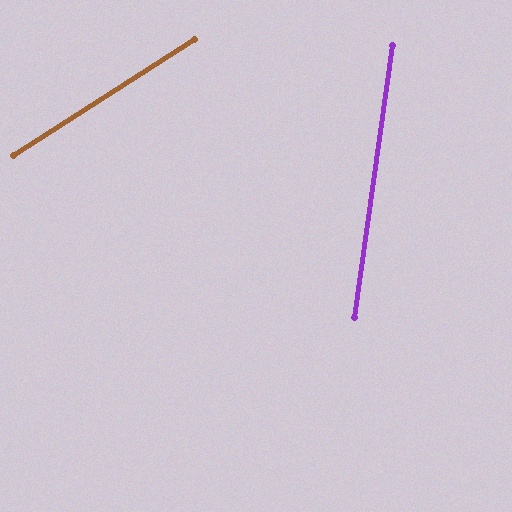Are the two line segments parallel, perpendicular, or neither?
Neither parallel nor perpendicular — they differ by about 49°.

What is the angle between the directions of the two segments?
Approximately 49 degrees.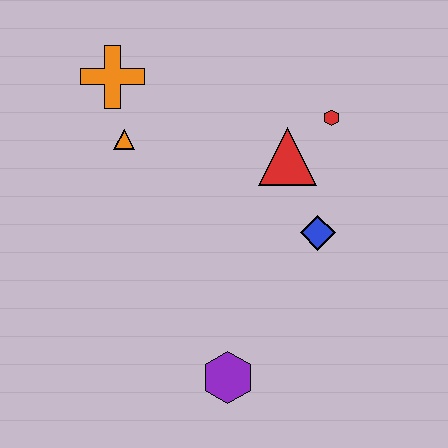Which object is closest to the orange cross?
The orange triangle is closest to the orange cross.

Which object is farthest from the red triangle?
The purple hexagon is farthest from the red triangle.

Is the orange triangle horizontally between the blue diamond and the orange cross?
Yes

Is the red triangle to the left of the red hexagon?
Yes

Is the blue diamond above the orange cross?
No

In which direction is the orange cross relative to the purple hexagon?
The orange cross is above the purple hexagon.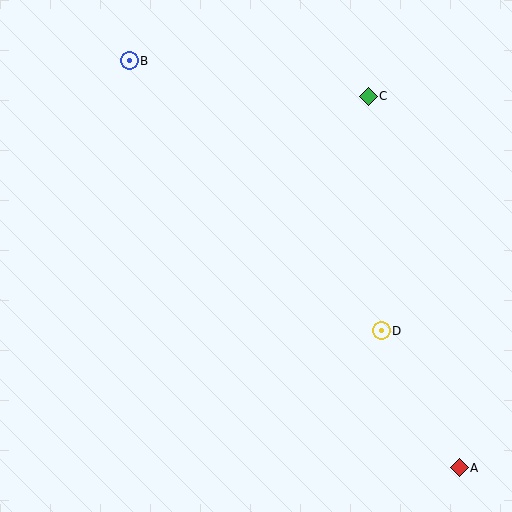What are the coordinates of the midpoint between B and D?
The midpoint between B and D is at (255, 196).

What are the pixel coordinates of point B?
Point B is at (129, 61).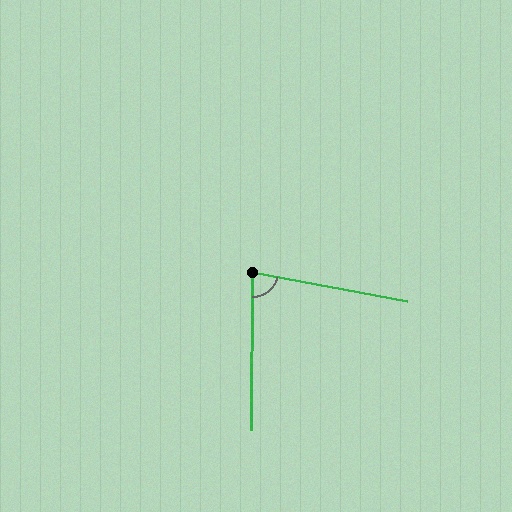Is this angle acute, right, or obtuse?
It is acute.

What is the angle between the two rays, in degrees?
Approximately 80 degrees.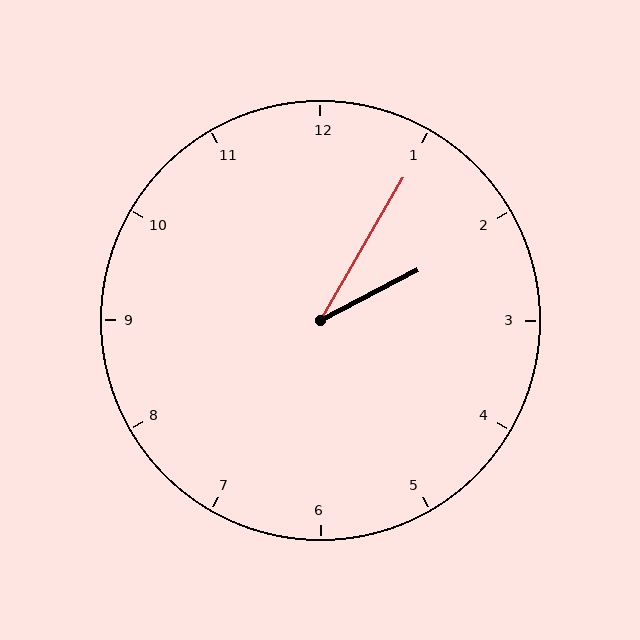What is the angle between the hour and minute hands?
Approximately 32 degrees.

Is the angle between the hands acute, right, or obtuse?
It is acute.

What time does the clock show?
2:05.